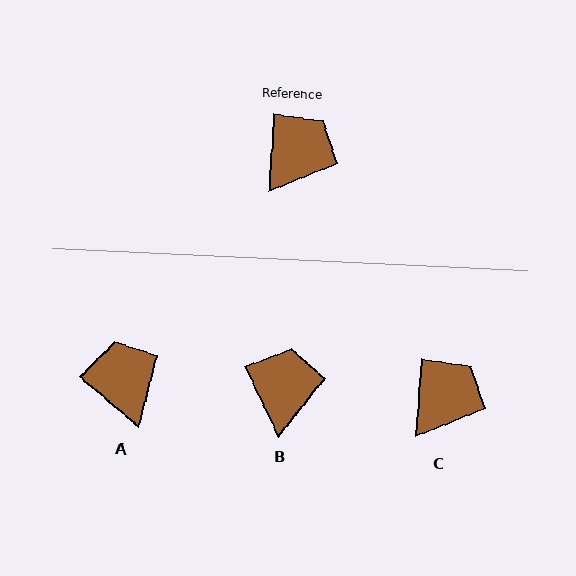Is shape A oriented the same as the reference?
No, it is off by about 53 degrees.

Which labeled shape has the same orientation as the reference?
C.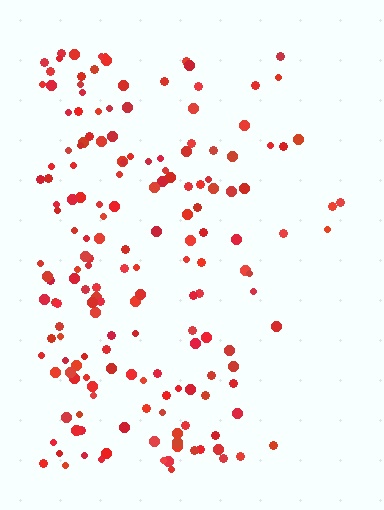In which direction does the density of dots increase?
From right to left, with the left side densest.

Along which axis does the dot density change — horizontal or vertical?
Horizontal.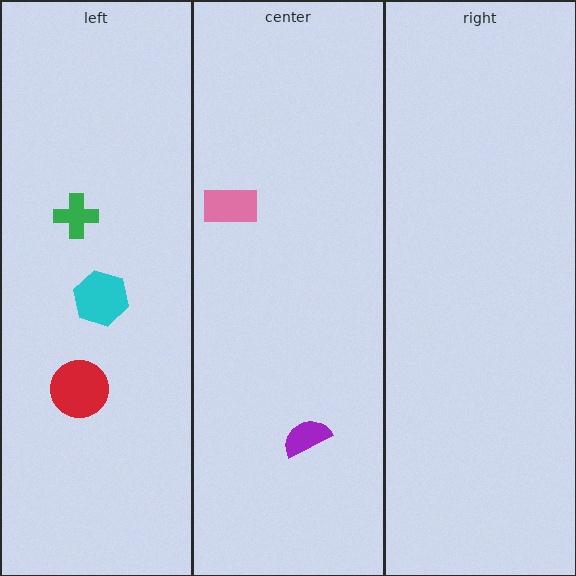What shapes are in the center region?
The pink rectangle, the purple semicircle.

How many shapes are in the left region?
3.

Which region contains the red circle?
The left region.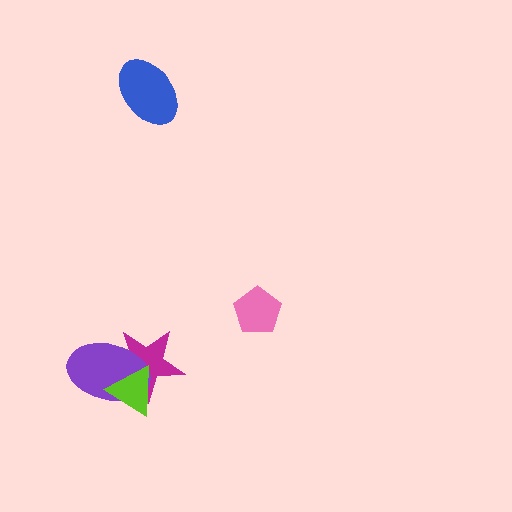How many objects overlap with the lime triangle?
2 objects overlap with the lime triangle.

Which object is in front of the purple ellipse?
The lime triangle is in front of the purple ellipse.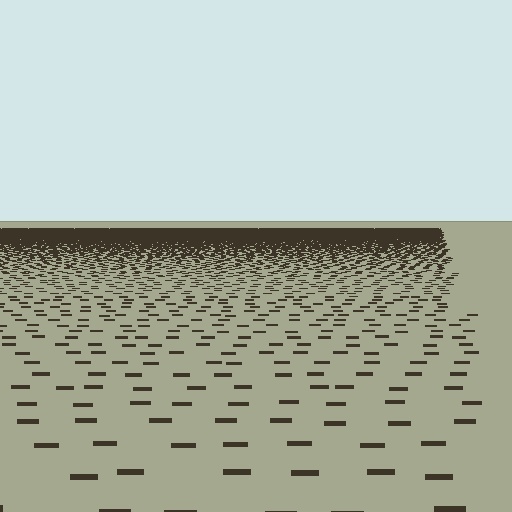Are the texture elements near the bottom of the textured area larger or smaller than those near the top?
Larger. Near the bottom, elements are closer to the viewer and appear at a bigger on-screen size.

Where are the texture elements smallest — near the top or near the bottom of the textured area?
Near the top.